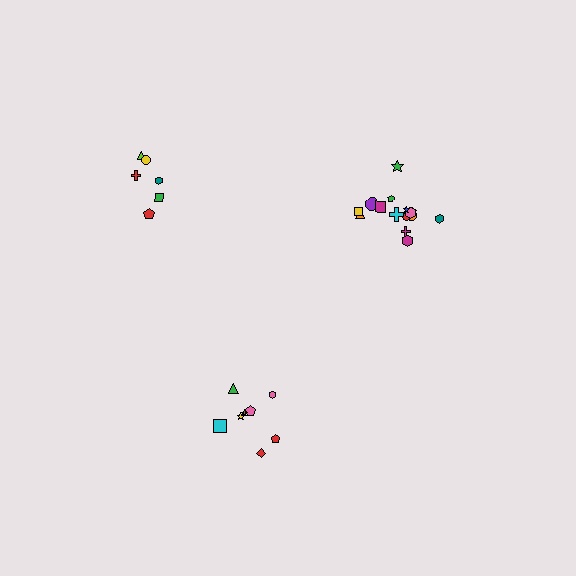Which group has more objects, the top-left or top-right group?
The top-right group.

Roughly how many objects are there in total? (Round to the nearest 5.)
Roughly 30 objects in total.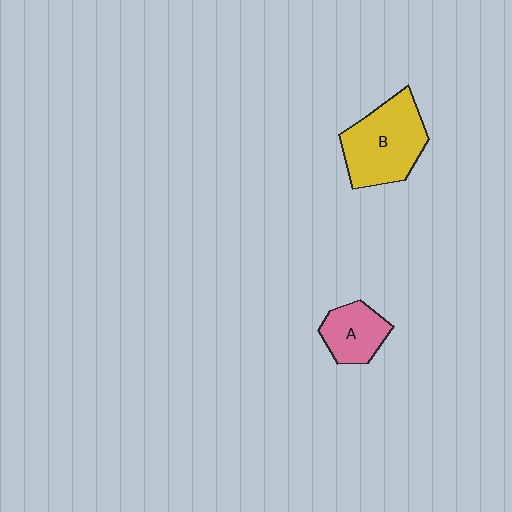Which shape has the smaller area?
Shape A (pink).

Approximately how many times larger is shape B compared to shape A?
Approximately 1.8 times.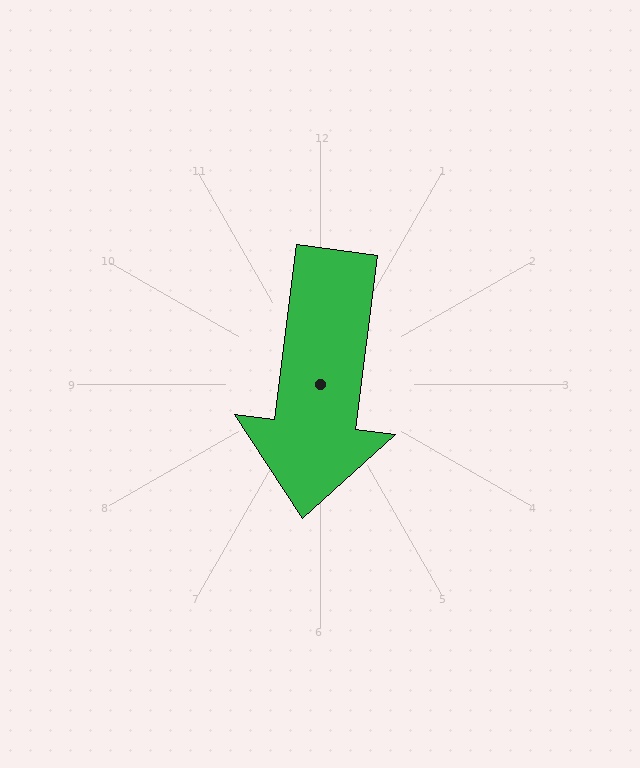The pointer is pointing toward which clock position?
Roughly 6 o'clock.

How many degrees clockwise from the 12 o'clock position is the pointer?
Approximately 187 degrees.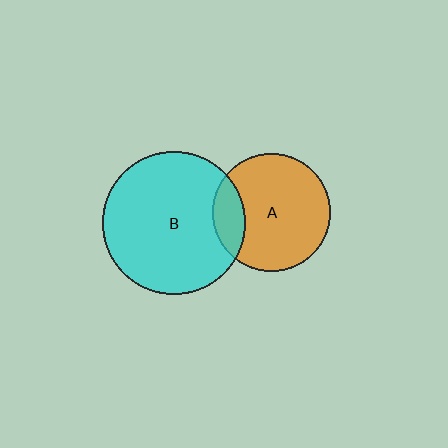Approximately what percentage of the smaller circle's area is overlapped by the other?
Approximately 15%.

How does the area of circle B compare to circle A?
Approximately 1.5 times.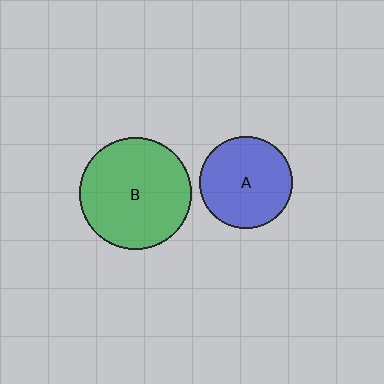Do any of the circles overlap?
No, none of the circles overlap.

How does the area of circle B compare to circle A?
Approximately 1.5 times.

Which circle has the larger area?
Circle B (green).